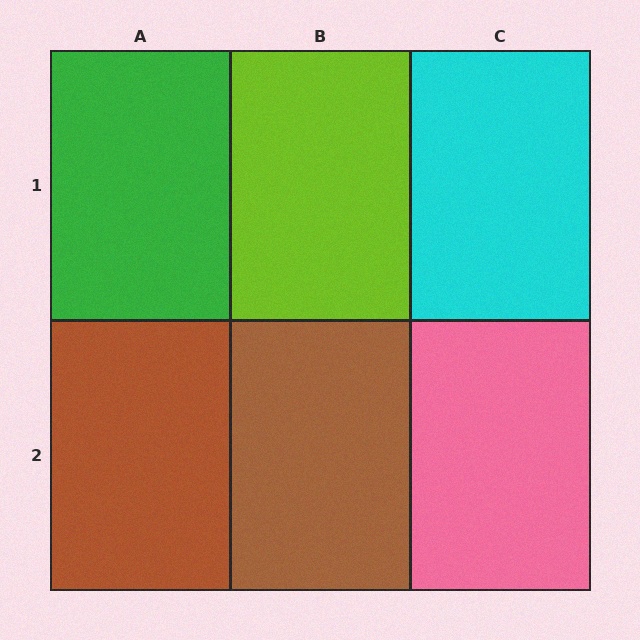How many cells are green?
1 cell is green.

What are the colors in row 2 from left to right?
Brown, brown, pink.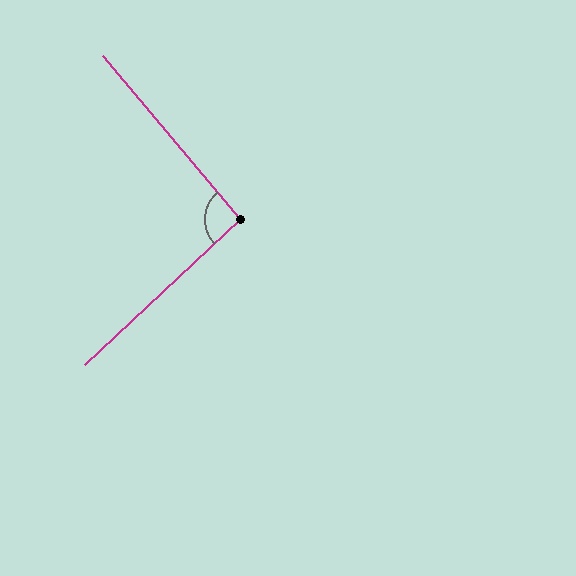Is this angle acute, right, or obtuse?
It is approximately a right angle.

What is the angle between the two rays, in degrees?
Approximately 93 degrees.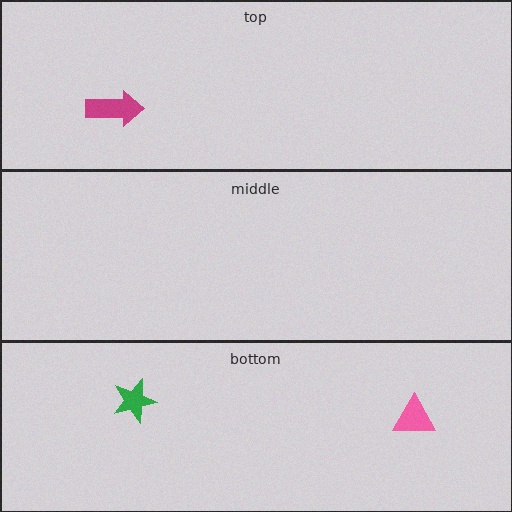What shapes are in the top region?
The magenta arrow.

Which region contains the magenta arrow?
The top region.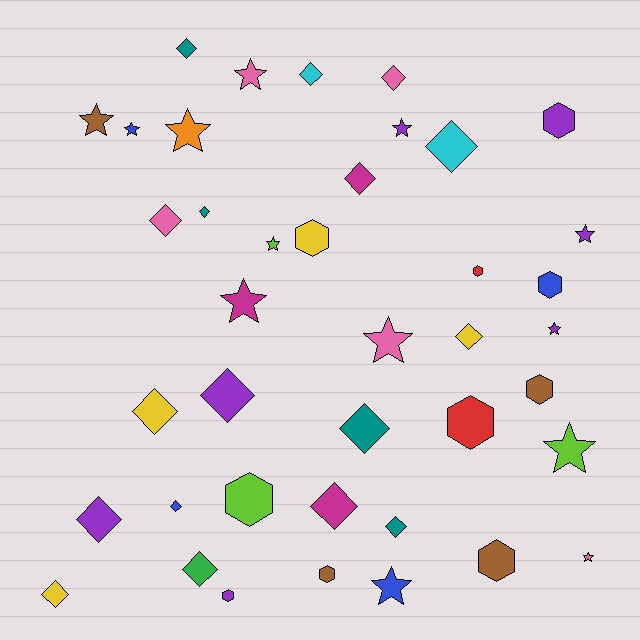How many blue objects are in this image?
There are 4 blue objects.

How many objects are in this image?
There are 40 objects.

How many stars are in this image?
There are 13 stars.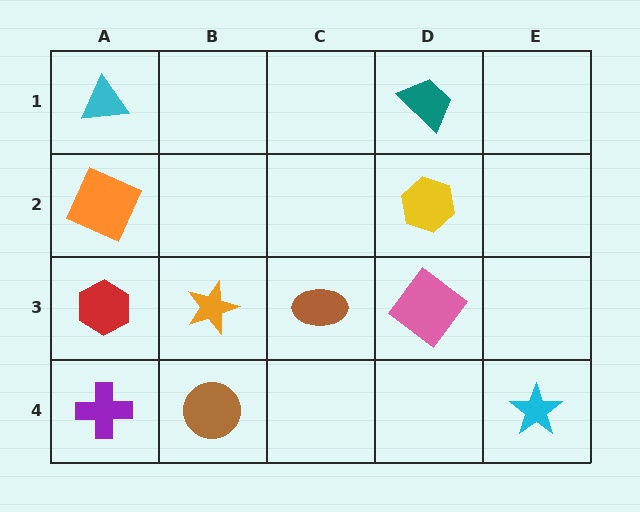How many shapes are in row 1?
2 shapes.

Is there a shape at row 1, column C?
No, that cell is empty.